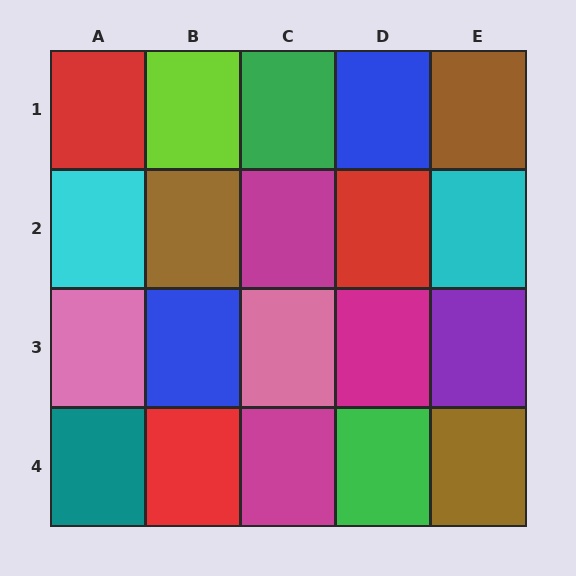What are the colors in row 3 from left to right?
Pink, blue, pink, magenta, purple.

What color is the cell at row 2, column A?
Cyan.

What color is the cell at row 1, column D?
Blue.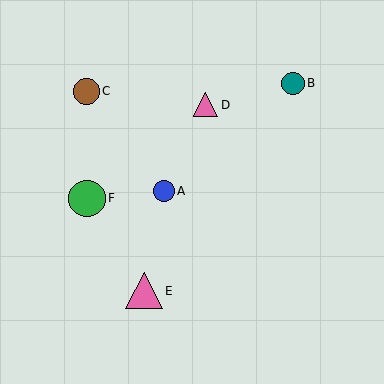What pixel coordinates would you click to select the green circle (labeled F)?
Click at (87, 198) to select the green circle F.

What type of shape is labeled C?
Shape C is a brown circle.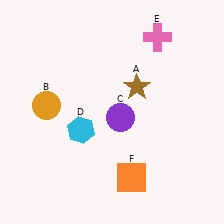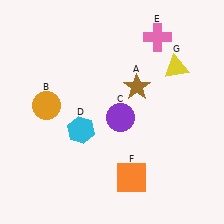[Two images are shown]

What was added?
A yellow triangle (G) was added in Image 2.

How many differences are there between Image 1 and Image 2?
There is 1 difference between the two images.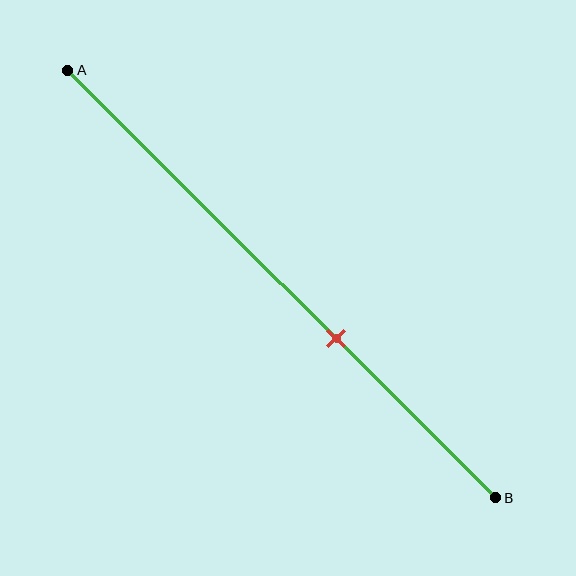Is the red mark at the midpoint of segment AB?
No, the mark is at about 65% from A, not at the 50% midpoint.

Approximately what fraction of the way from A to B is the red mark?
The red mark is approximately 65% of the way from A to B.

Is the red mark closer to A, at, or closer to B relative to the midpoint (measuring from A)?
The red mark is closer to point B than the midpoint of segment AB.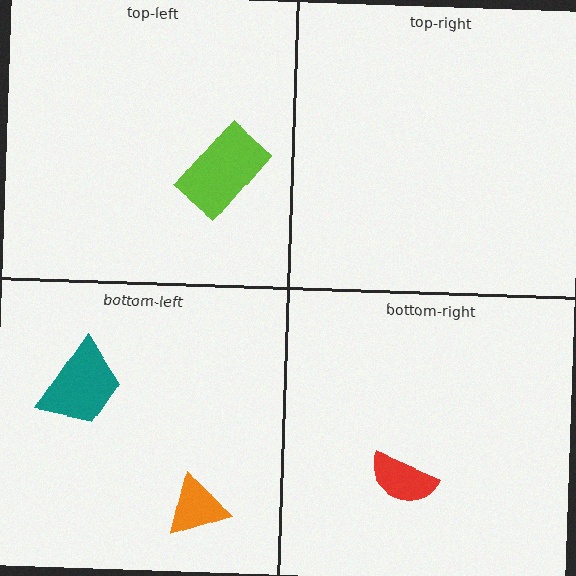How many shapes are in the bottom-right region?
1.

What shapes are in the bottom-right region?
The red semicircle.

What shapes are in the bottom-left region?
The teal trapezoid, the orange triangle.